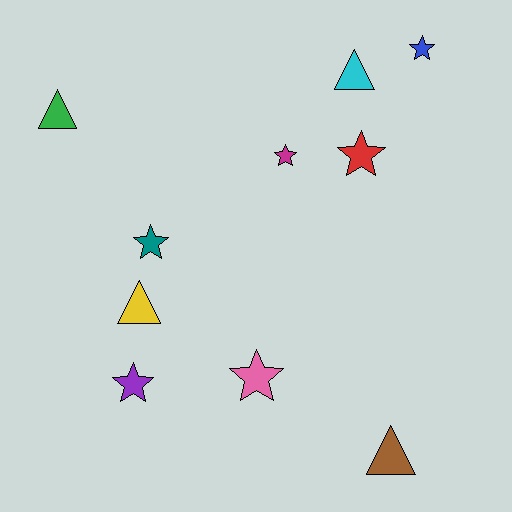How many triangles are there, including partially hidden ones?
There are 4 triangles.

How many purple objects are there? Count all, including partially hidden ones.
There is 1 purple object.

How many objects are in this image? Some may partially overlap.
There are 10 objects.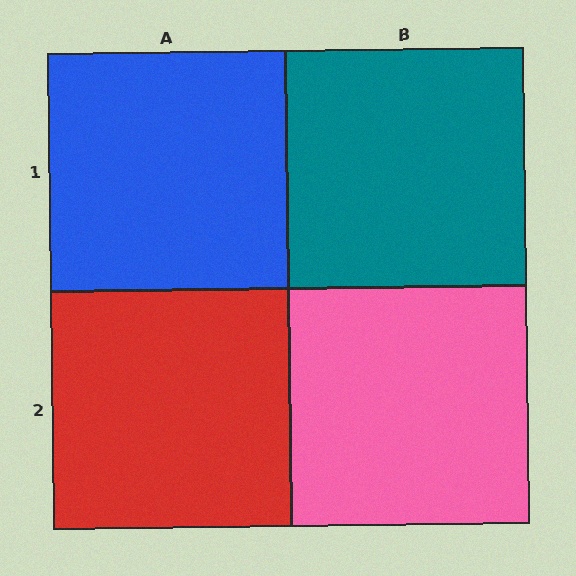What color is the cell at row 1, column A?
Blue.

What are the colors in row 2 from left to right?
Red, pink.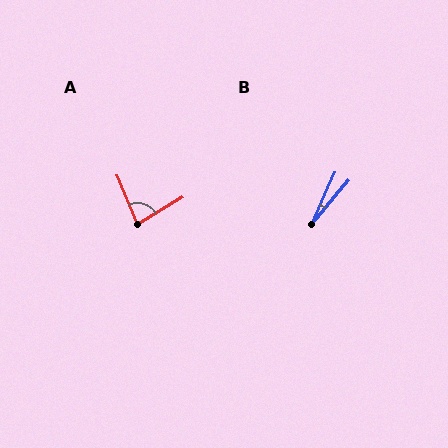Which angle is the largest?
A, at approximately 82 degrees.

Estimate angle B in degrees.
Approximately 16 degrees.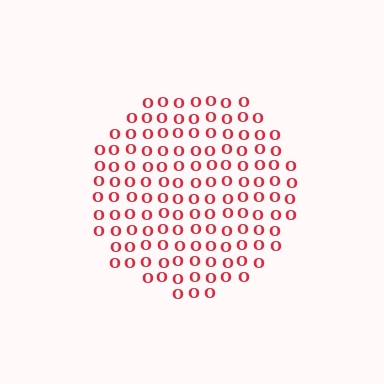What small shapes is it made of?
It is made of small letter O's.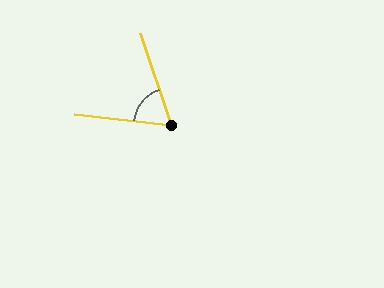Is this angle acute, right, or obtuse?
It is acute.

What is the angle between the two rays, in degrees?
Approximately 65 degrees.